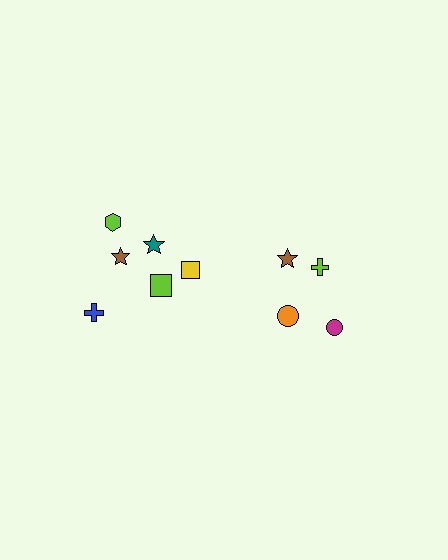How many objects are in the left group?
There are 6 objects.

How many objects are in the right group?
There are 4 objects.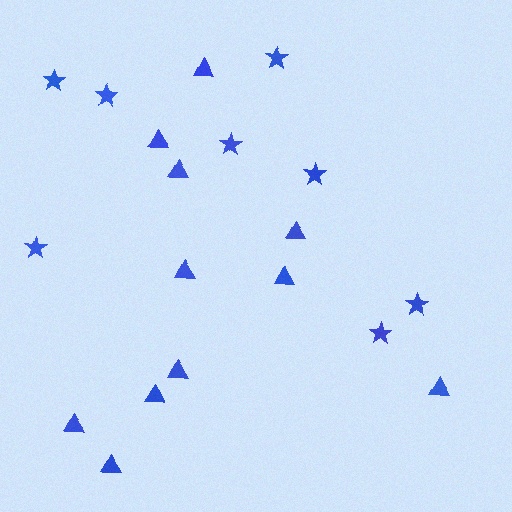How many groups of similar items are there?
There are 2 groups: one group of triangles (11) and one group of stars (8).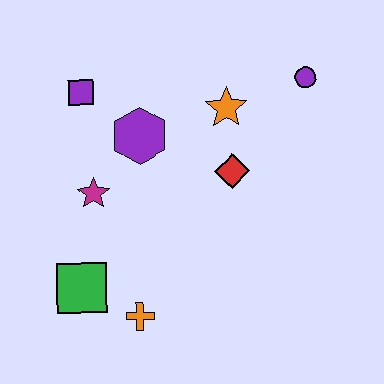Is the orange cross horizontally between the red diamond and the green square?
Yes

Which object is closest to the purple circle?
The orange star is closest to the purple circle.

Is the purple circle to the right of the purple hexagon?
Yes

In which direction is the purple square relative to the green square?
The purple square is above the green square.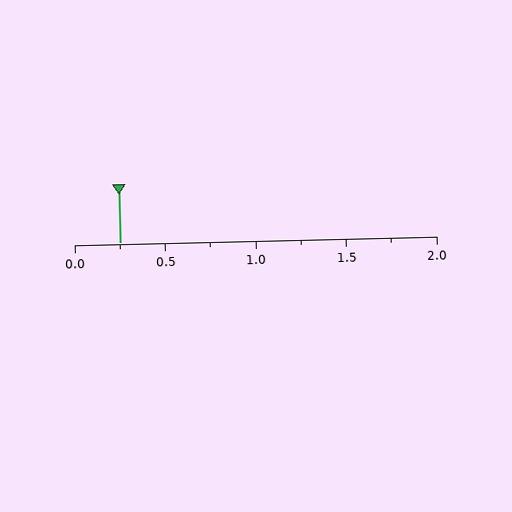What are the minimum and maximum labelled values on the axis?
The axis runs from 0.0 to 2.0.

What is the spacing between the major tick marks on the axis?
The major ticks are spaced 0.5 apart.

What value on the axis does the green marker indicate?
The marker indicates approximately 0.25.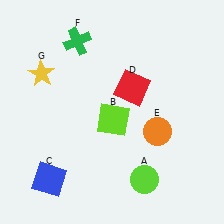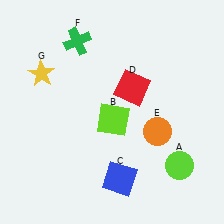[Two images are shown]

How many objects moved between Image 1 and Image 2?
2 objects moved between the two images.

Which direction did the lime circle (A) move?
The lime circle (A) moved right.